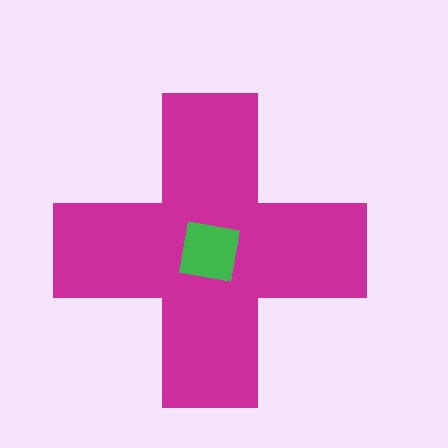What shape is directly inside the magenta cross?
The green square.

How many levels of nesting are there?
2.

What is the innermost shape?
The green square.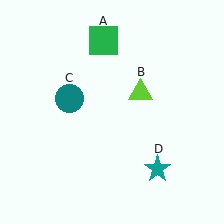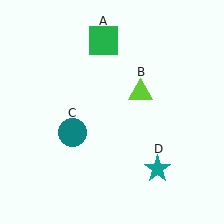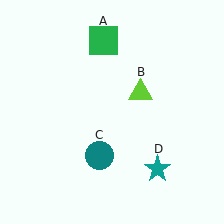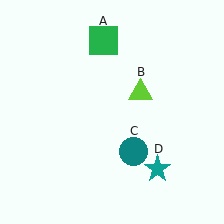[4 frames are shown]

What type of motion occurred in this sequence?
The teal circle (object C) rotated counterclockwise around the center of the scene.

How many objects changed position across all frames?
1 object changed position: teal circle (object C).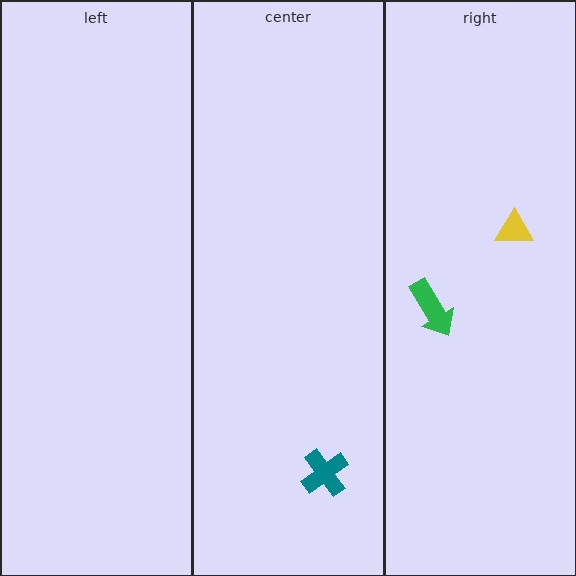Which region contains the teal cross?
The center region.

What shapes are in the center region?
The teal cross.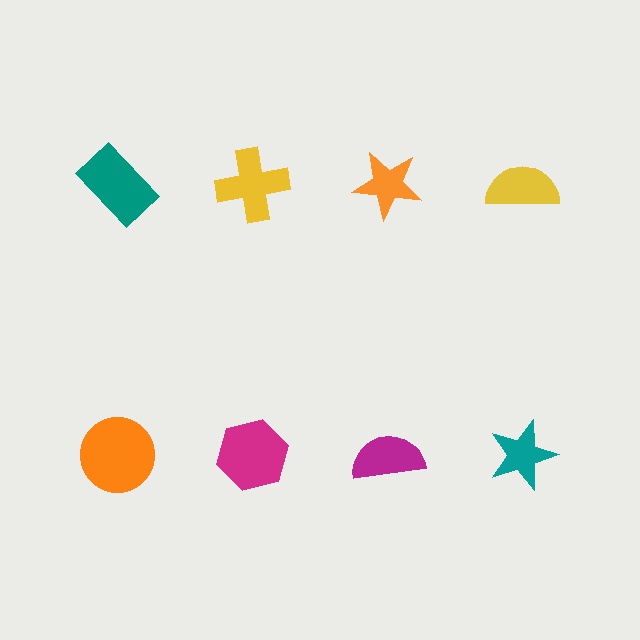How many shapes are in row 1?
4 shapes.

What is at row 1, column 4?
A yellow semicircle.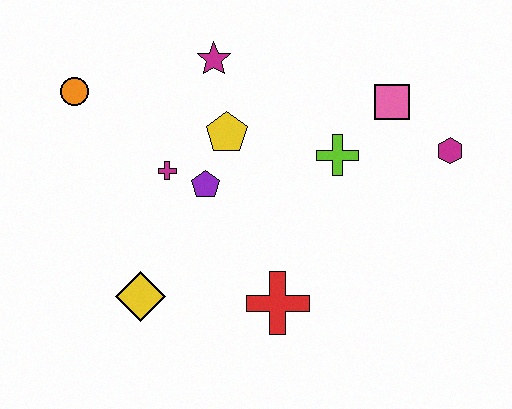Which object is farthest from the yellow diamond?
The magenta hexagon is farthest from the yellow diamond.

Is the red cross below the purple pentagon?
Yes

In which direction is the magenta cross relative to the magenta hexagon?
The magenta cross is to the left of the magenta hexagon.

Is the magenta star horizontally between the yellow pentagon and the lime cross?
No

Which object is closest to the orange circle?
The magenta cross is closest to the orange circle.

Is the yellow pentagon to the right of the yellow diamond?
Yes